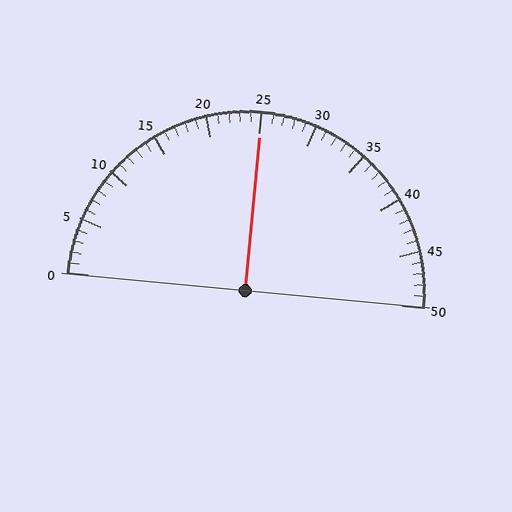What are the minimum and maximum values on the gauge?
The gauge ranges from 0 to 50.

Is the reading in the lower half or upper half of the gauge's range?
The reading is in the upper half of the range (0 to 50).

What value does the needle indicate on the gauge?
The needle indicates approximately 25.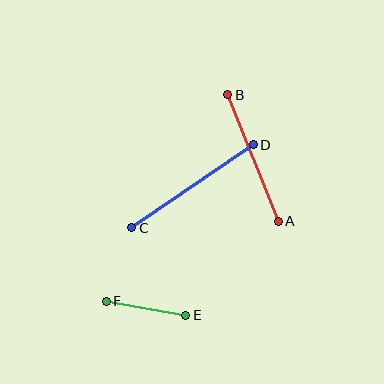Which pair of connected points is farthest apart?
Points C and D are farthest apart.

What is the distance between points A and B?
The distance is approximately 136 pixels.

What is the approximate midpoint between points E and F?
The midpoint is at approximately (146, 308) pixels.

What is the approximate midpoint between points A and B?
The midpoint is at approximately (253, 158) pixels.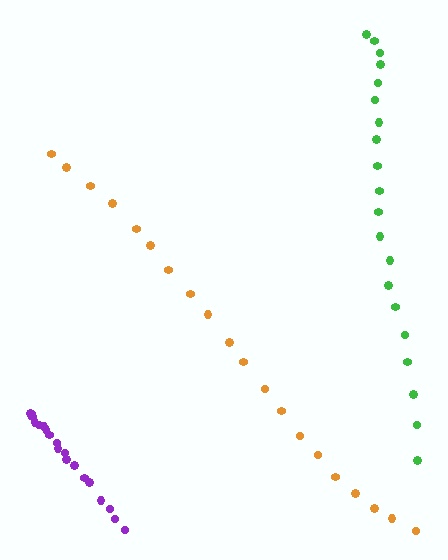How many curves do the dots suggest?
There are 3 distinct paths.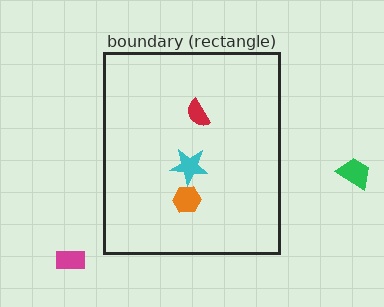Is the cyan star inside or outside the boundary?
Inside.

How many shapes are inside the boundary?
3 inside, 2 outside.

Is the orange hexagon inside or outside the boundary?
Inside.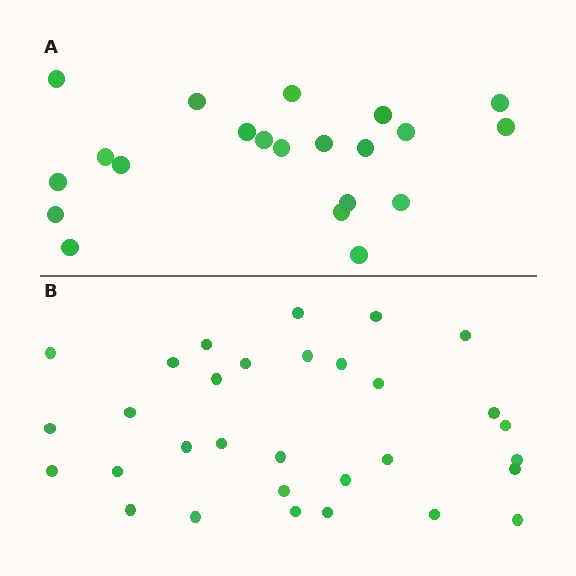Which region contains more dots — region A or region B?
Region B (the bottom region) has more dots.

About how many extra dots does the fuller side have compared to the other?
Region B has roughly 10 or so more dots than region A.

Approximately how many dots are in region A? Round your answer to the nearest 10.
About 20 dots. (The exact count is 21, which rounds to 20.)